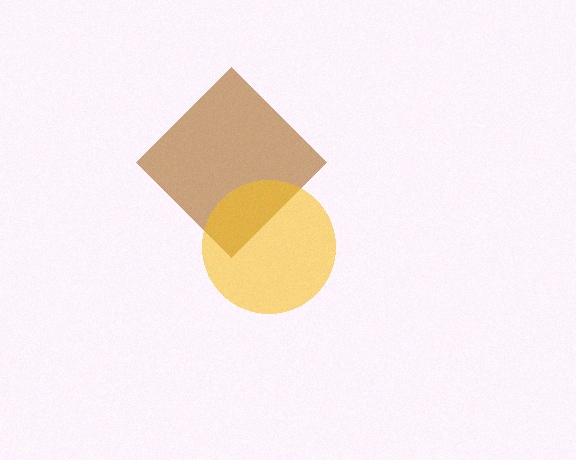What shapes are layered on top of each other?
The layered shapes are: a brown diamond, a yellow circle.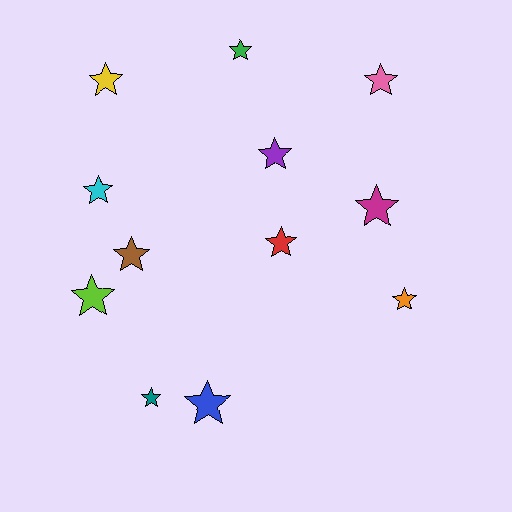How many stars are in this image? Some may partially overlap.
There are 12 stars.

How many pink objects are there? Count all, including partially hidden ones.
There is 1 pink object.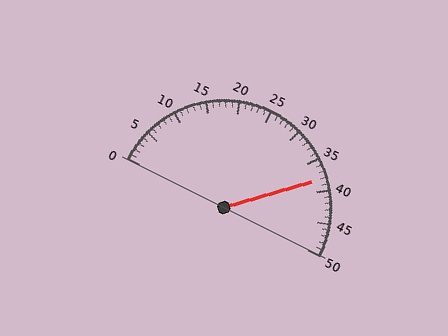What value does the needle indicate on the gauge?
The needle indicates approximately 38.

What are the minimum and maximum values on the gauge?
The gauge ranges from 0 to 50.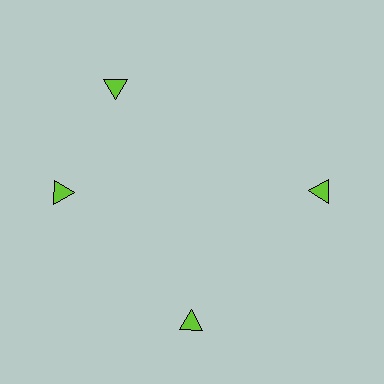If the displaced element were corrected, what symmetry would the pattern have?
It would have 4-fold rotational symmetry — the pattern would map onto itself every 90 degrees.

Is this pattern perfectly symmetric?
No. The 4 lime triangles are arranged in a ring, but one element near the 12 o'clock position is rotated out of alignment along the ring, breaking the 4-fold rotational symmetry.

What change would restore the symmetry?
The symmetry would be restored by rotating it back into even spacing with its neighbors so that all 4 triangles sit at equal angles and equal distance from the center.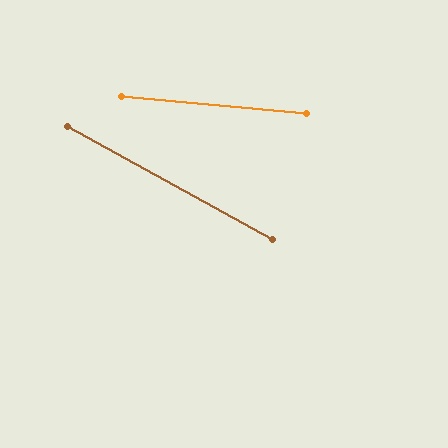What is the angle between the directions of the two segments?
Approximately 24 degrees.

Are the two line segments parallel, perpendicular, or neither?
Neither parallel nor perpendicular — they differ by about 24°.